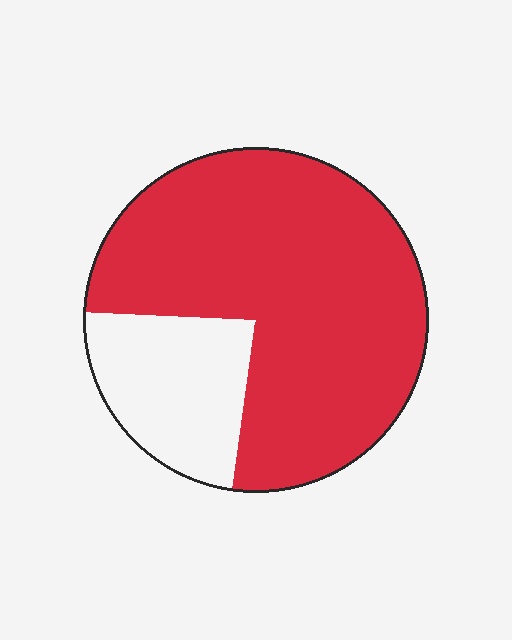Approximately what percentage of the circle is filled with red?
Approximately 75%.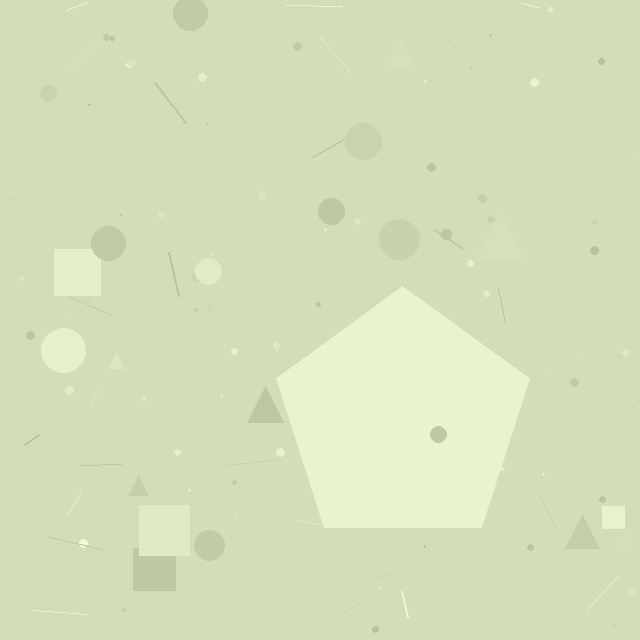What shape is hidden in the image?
A pentagon is hidden in the image.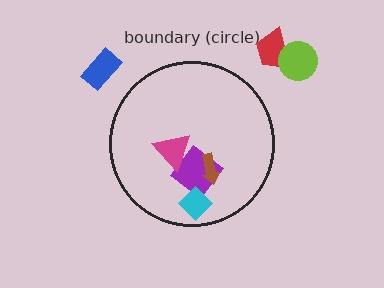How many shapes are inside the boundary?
4 inside, 3 outside.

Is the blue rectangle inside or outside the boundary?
Outside.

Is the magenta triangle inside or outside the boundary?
Inside.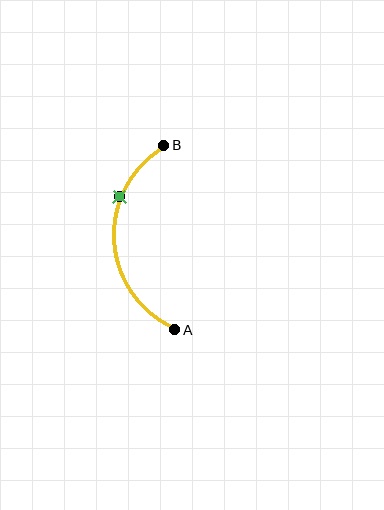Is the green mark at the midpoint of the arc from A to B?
No. The green mark lies on the arc but is closer to endpoint B. The arc midpoint would be at the point on the curve equidistant along the arc from both A and B.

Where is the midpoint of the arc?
The arc midpoint is the point on the curve farthest from the straight line joining A and B. It sits to the left of that line.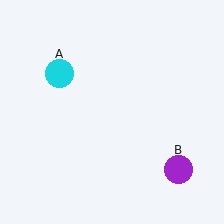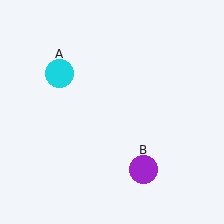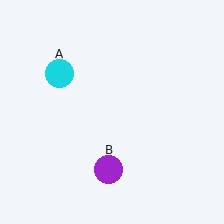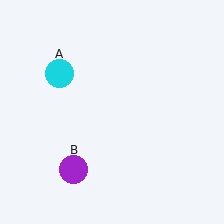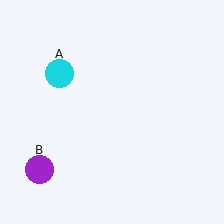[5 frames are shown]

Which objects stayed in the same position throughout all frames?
Cyan circle (object A) remained stationary.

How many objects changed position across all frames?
1 object changed position: purple circle (object B).